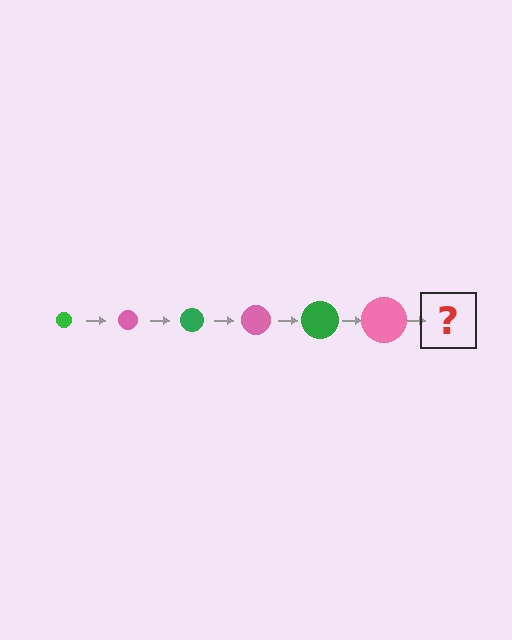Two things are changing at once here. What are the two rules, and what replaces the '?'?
The two rules are that the circle grows larger each step and the color cycles through green and pink. The '?' should be a green circle, larger than the previous one.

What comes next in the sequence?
The next element should be a green circle, larger than the previous one.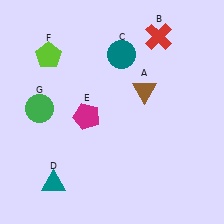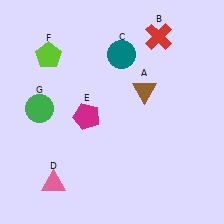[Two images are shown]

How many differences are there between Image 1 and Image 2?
There is 1 difference between the two images.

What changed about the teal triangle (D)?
In Image 1, D is teal. In Image 2, it changed to pink.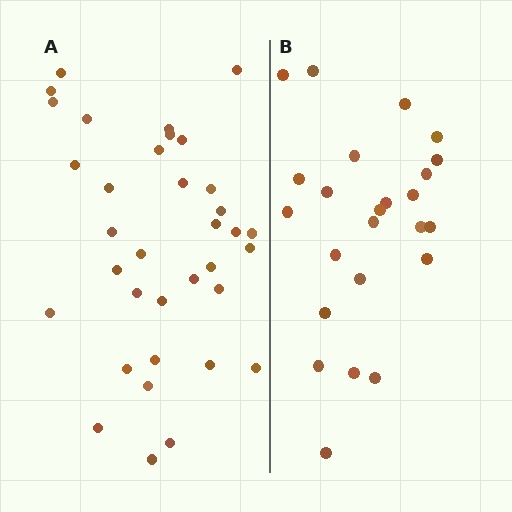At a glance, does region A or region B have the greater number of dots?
Region A (the left region) has more dots.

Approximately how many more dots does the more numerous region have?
Region A has roughly 12 or so more dots than region B.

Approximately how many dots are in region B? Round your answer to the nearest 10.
About 20 dots. (The exact count is 24, which rounds to 20.)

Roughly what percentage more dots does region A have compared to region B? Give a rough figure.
About 45% more.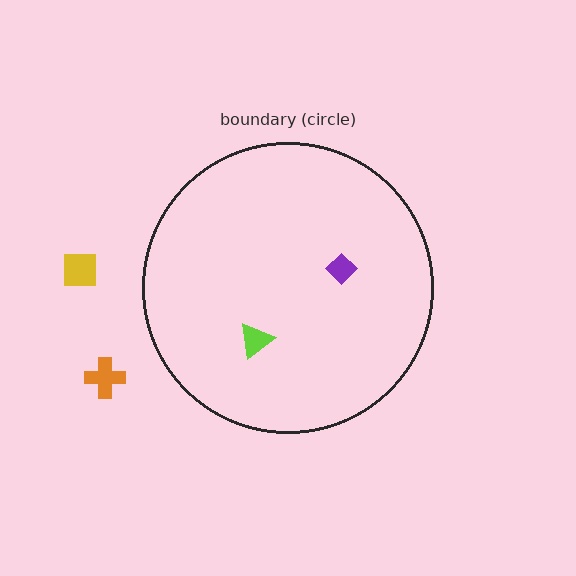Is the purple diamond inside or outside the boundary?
Inside.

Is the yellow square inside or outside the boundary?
Outside.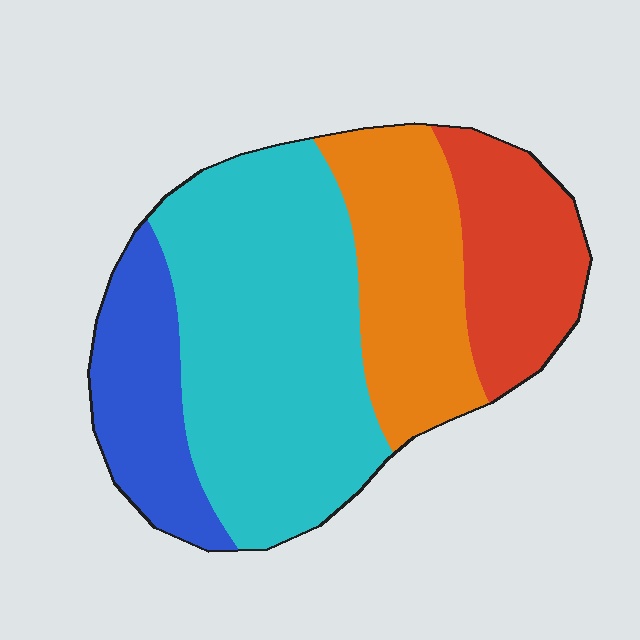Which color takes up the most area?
Cyan, at roughly 45%.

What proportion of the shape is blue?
Blue takes up about one sixth (1/6) of the shape.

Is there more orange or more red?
Orange.